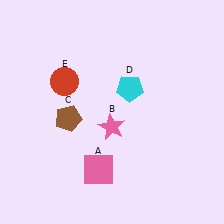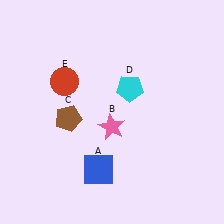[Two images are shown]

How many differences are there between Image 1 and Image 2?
There is 1 difference between the two images.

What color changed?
The square (A) changed from pink in Image 1 to blue in Image 2.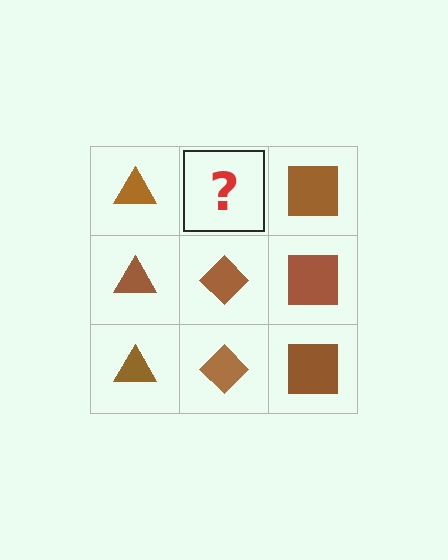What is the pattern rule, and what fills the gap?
The rule is that each column has a consistent shape. The gap should be filled with a brown diamond.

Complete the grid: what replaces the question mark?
The question mark should be replaced with a brown diamond.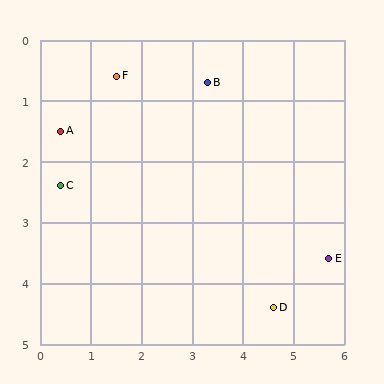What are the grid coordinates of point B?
Point B is at approximately (3.3, 0.7).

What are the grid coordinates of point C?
Point C is at approximately (0.4, 2.4).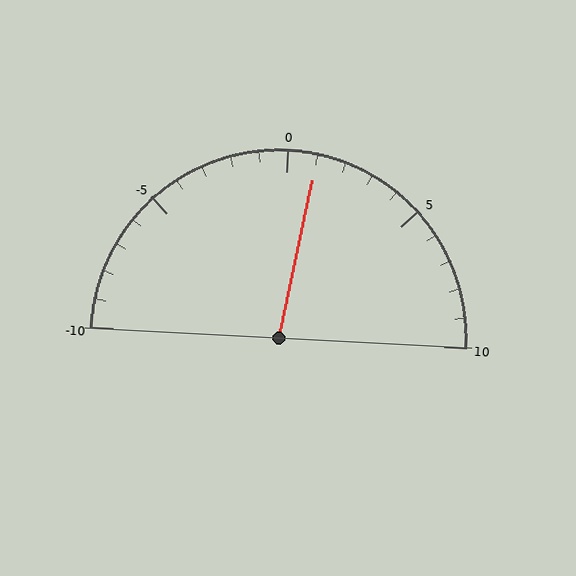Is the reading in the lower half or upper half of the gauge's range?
The reading is in the upper half of the range (-10 to 10).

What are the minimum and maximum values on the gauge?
The gauge ranges from -10 to 10.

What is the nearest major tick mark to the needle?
The nearest major tick mark is 0.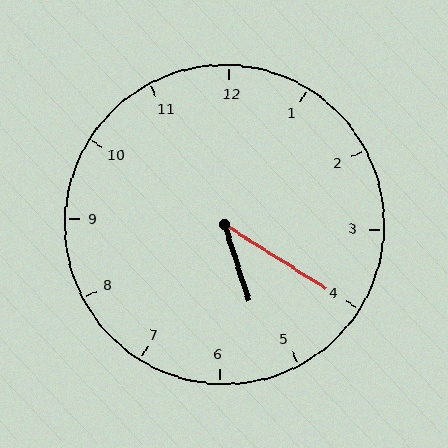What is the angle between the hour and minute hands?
Approximately 40 degrees.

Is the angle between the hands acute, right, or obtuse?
It is acute.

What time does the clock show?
5:20.